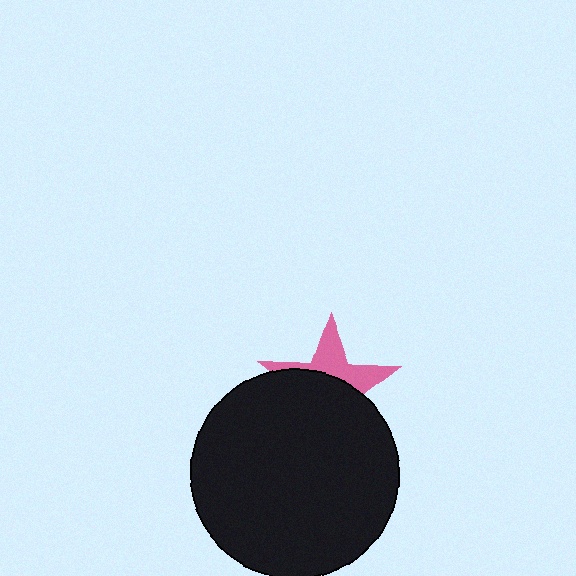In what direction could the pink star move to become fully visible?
The pink star could move up. That would shift it out from behind the black circle entirely.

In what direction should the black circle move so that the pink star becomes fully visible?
The black circle should move down. That is the shortest direction to clear the overlap and leave the pink star fully visible.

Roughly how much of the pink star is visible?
A small part of it is visible (roughly 39%).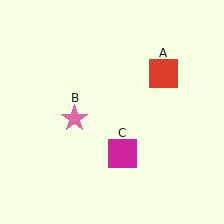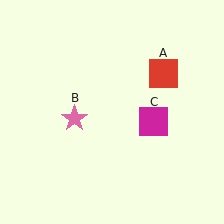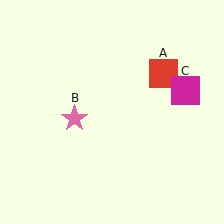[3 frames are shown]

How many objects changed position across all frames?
1 object changed position: magenta square (object C).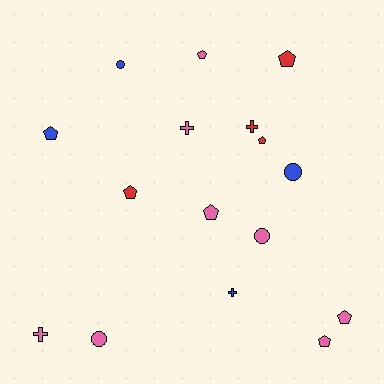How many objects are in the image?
There are 16 objects.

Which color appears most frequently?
Pink, with 8 objects.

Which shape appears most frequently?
Pentagon, with 8 objects.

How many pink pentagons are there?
There are 4 pink pentagons.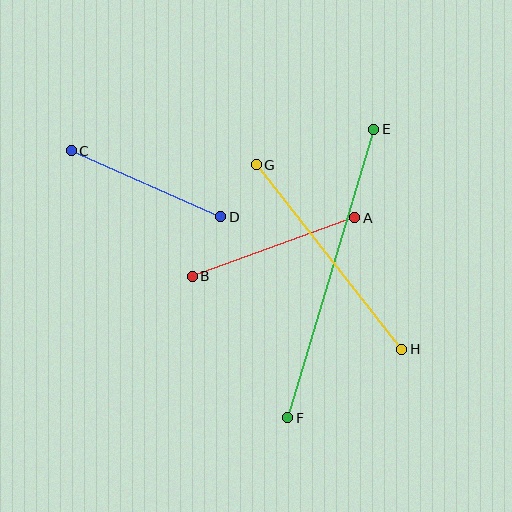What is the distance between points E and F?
The distance is approximately 301 pixels.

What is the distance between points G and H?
The distance is approximately 235 pixels.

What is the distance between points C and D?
The distance is approximately 163 pixels.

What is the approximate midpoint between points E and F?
The midpoint is at approximately (331, 273) pixels.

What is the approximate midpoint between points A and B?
The midpoint is at approximately (274, 247) pixels.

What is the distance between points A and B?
The distance is approximately 173 pixels.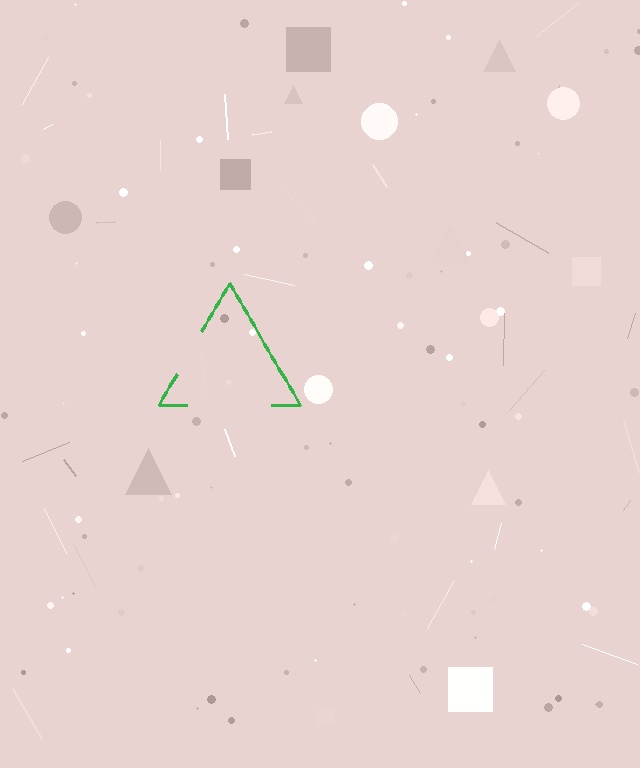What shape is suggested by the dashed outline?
The dashed outline suggests a triangle.